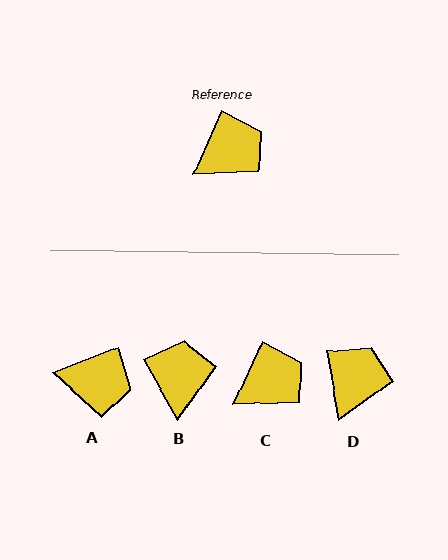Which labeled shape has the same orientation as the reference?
C.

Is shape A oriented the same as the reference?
No, it is off by about 44 degrees.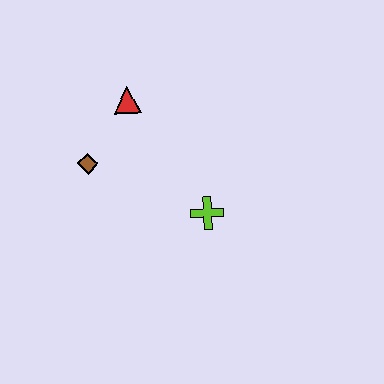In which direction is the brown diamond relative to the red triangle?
The brown diamond is below the red triangle.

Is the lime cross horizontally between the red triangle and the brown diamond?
No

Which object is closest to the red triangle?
The brown diamond is closest to the red triangle.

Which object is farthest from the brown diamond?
The lime cross is farthest from the brown diamond.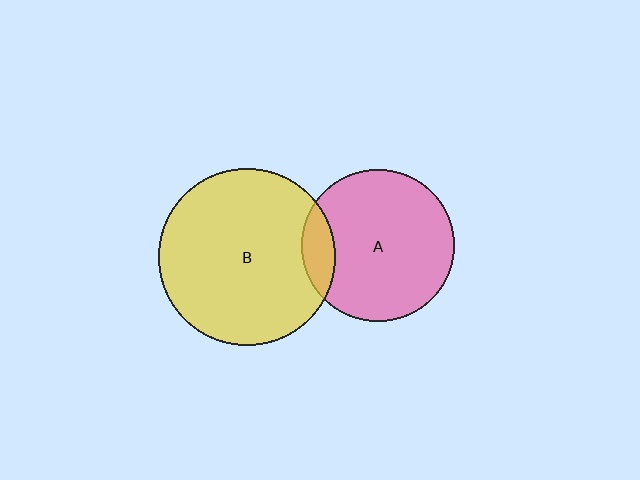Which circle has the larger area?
Circle B (yellow).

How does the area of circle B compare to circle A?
Approximately 1.3 times.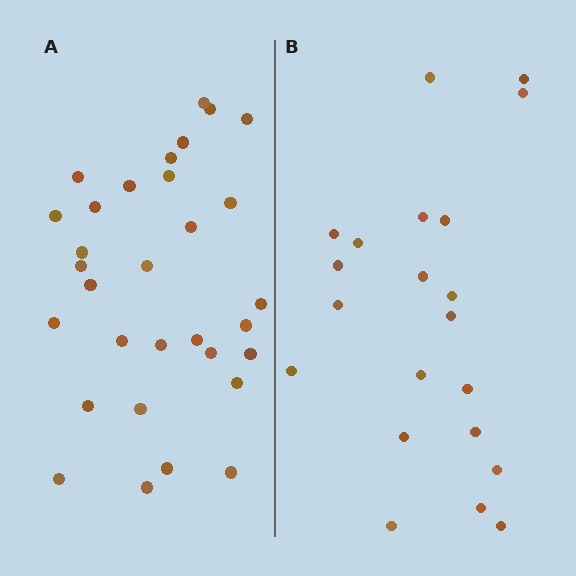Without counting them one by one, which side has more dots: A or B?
Region A (the left region) has more dots.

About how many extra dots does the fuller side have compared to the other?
Region A has roughly 10 or so more dots than region B.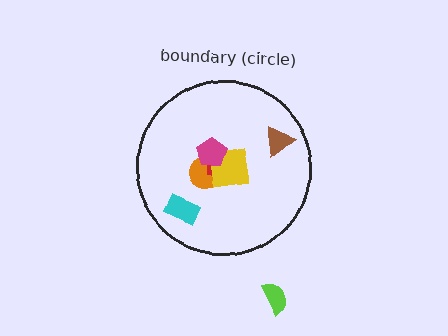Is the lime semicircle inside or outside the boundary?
Outside.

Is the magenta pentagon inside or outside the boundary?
Inside.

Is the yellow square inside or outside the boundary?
Inside.